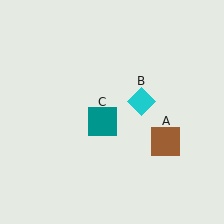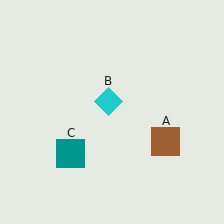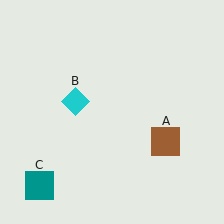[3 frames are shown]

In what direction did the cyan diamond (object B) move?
The cyan diamond (object B) moved left.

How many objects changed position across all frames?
2 objects changed position: cyan diamond (object B), teal square (object C).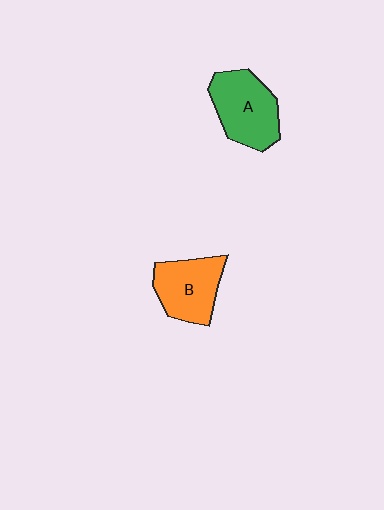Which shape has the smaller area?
Shape B (orange).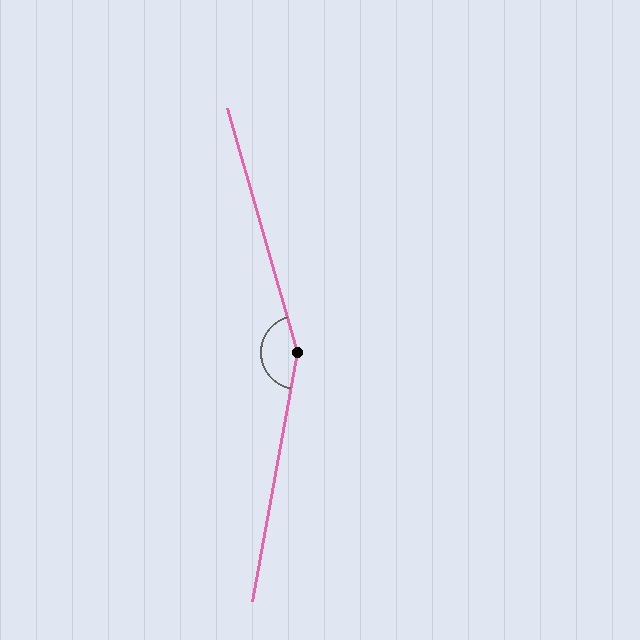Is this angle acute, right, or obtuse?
It is obtuse.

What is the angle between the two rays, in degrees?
Approximately 154 degrees.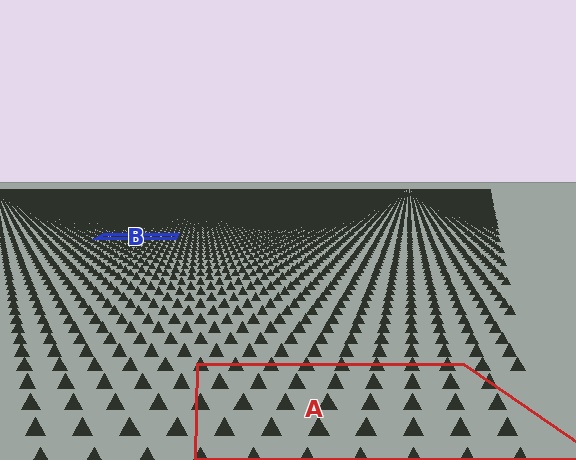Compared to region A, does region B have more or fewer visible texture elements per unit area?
Region B has more texture elements per unit area — they are packed more densely because it is farther away.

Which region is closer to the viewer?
Region A is closer. The texture elements there are larger and more spread out.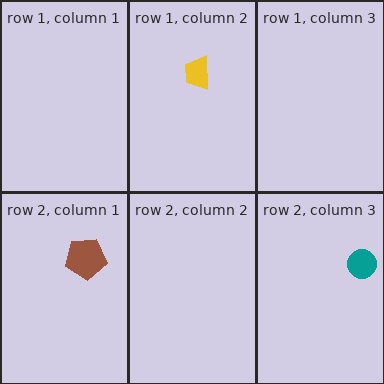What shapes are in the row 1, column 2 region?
The yellow trapezoid.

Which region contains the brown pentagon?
The row 2, column 1 region.